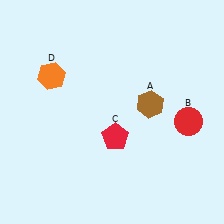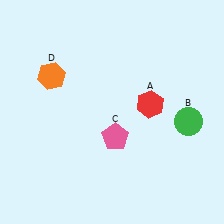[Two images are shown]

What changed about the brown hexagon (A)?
In Image 1, A is brown. In Image 2, it changed to red.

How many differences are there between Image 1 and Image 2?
There are 3 differences between the two images.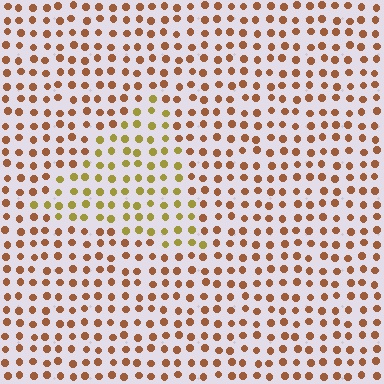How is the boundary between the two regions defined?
The boundary is defined purely by a slight shift in hue (about 37 degrees). Spacing, size, and orientation are identical on both sides.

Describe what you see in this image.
The image is filled with small brown elements in a uniform arrangement. A triangle-shaped region is visible where the elements are tinted to a slightly different hue, forming a subtle color boundary.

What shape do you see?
I see a triangle.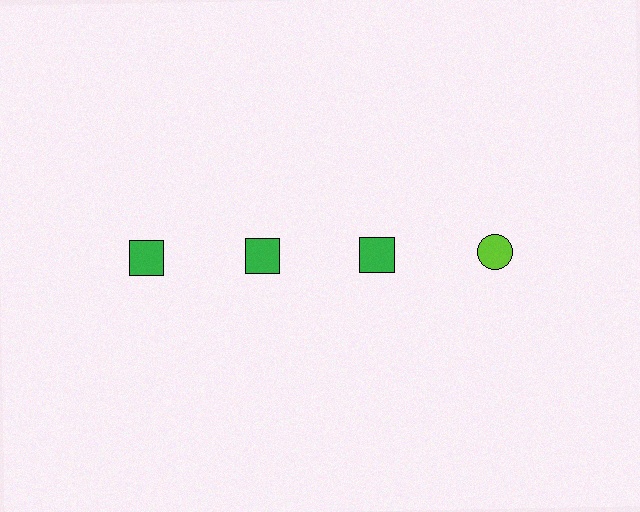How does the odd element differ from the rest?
It differs in both color (lime instead of green) and shape (circle instead of square).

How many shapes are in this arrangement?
There are 4 shapes arranged in a grid pattern.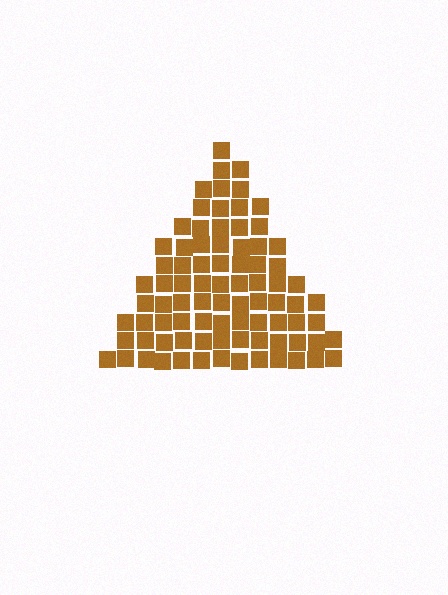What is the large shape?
The large shape is a triangle.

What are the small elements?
The small elements are squares.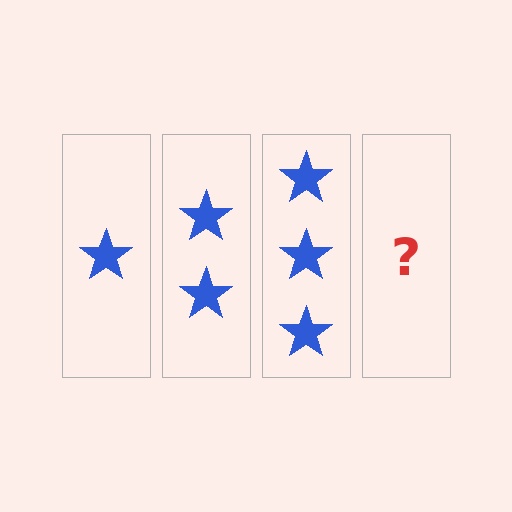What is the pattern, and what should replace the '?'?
The pattern is that each step adds one more star. The '?' should be 4 stars.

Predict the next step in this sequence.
The next step is 4 stars.